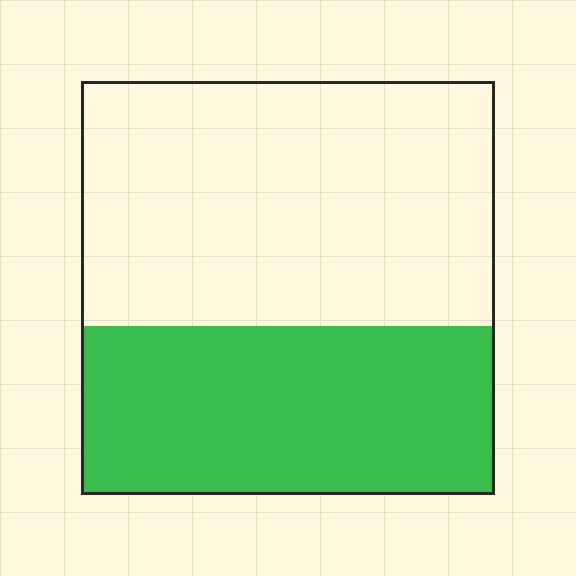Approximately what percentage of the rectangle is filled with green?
Approximately 40%.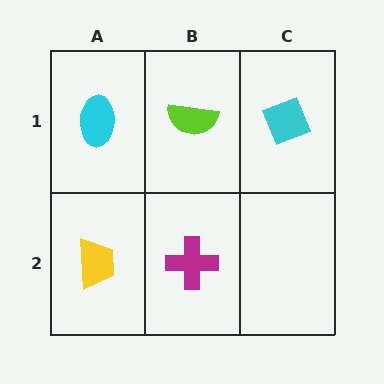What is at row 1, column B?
A lime semicircle.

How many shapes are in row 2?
2 shapes.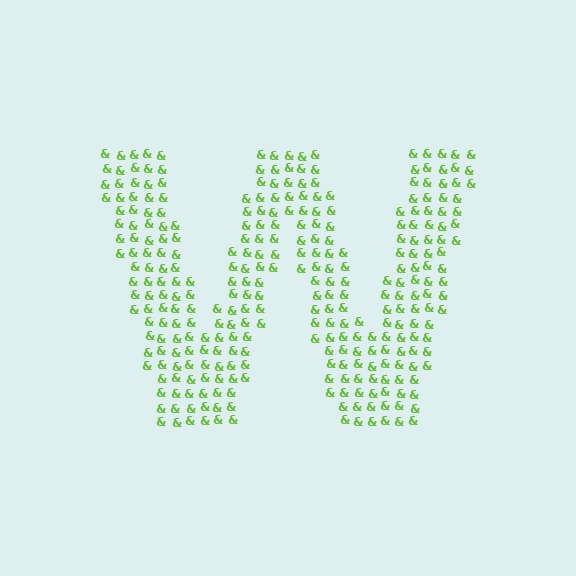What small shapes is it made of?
It is made of small ampersands.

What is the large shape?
The large shape is the letter W.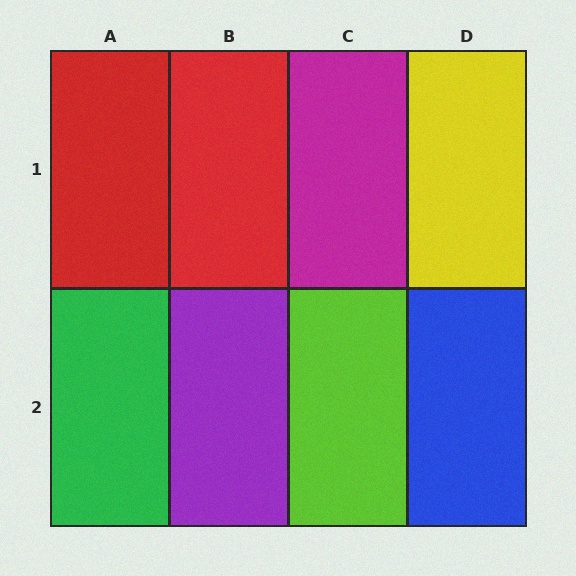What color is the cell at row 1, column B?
Red.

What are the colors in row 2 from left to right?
Green, purple, lime, blue.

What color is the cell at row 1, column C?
Magenta.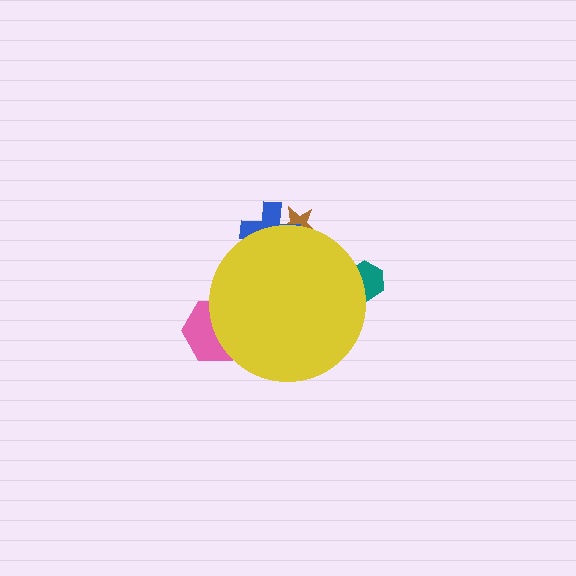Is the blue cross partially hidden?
Yes, the blue cross is partially hidden behind the yellow circle.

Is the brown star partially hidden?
Yes, the brown star is partially hidden behind the yellow circle.